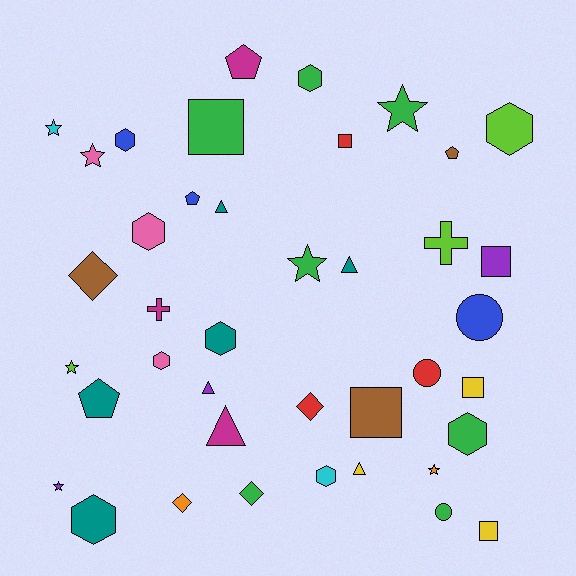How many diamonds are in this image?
There are 4 diamonds.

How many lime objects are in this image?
There are 3 lime objects.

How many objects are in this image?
There are 40 objects.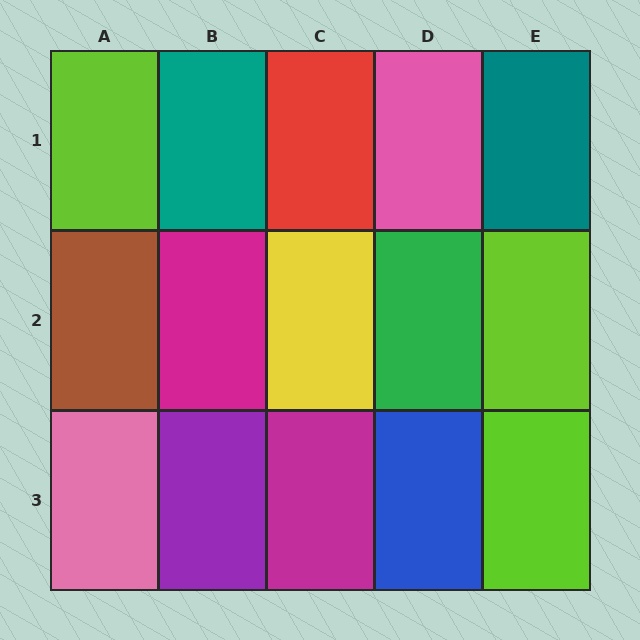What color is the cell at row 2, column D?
Green.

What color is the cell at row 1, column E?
Teal.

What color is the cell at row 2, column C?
Yellow.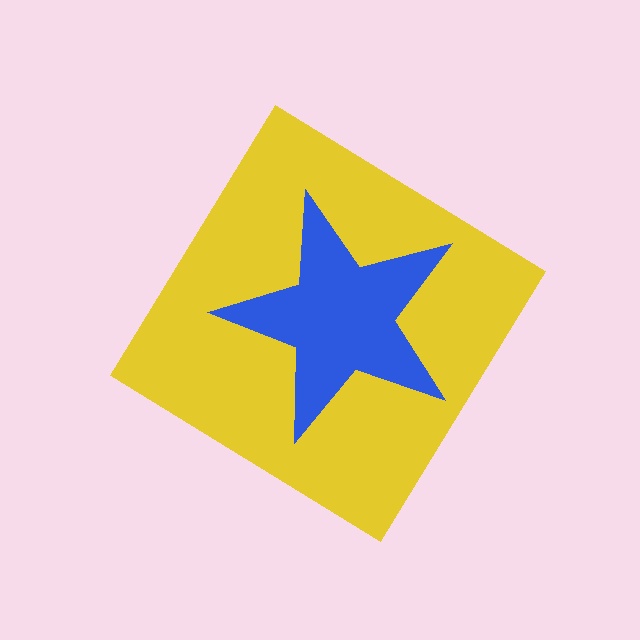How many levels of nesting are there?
2.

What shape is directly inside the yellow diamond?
The blue star.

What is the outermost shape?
The yellow diamond.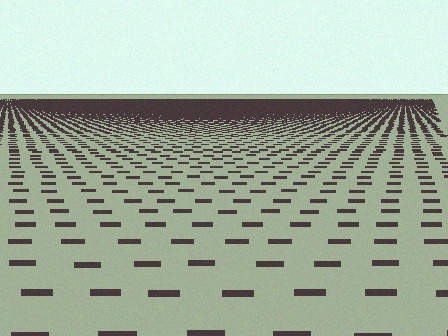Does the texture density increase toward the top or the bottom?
Density increases toward the top.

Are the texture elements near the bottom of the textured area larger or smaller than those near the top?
Larger. Near the bottom, elements are closer to the viewer and appear at a bigger on-screen size.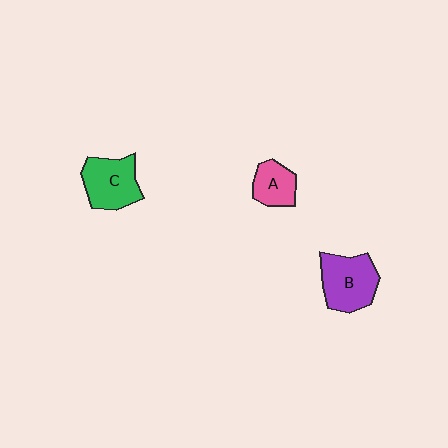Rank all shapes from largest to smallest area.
From largest to smallest: B (purple), C (green), A (pink).